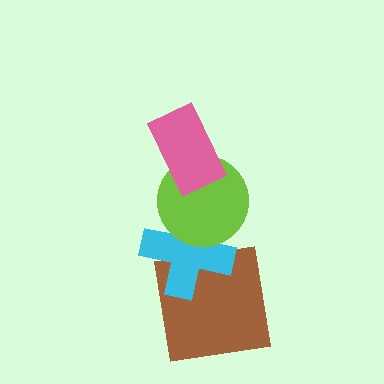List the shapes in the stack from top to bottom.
From top to bottom: the pink rectangle, the lime circle, the cyan cross, the brown square.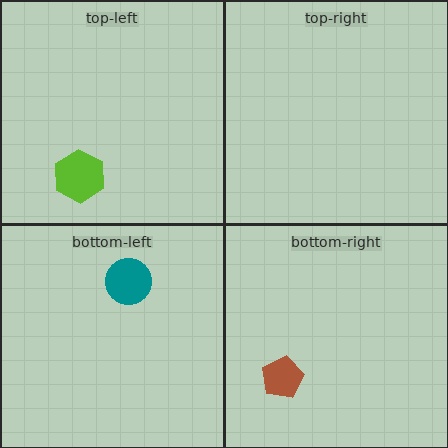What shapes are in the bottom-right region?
The brown pentagon.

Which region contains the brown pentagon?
The bottom-right region.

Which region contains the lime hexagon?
The top-left region.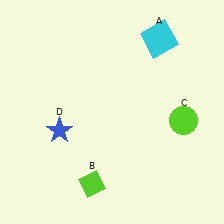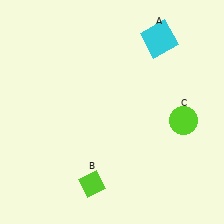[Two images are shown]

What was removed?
The blue star (D) was removed in Image 2.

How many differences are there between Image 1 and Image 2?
There is 1 difference between the two images.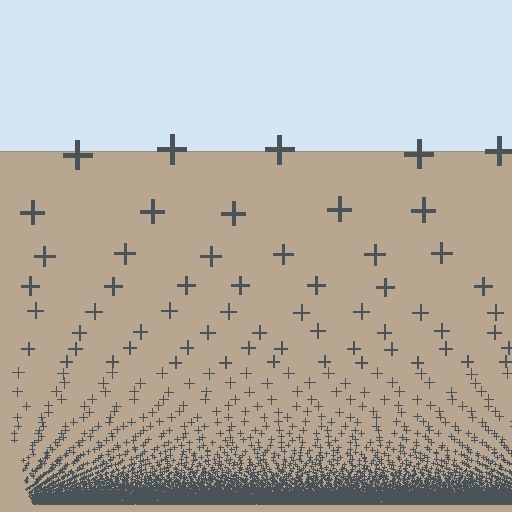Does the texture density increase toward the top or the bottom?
Density increases toward the bottom.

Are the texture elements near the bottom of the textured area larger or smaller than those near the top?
Smaller. The gradient is inverted — elements near the bottom are smaller and denser.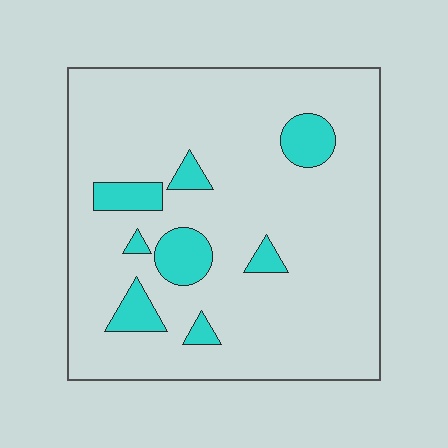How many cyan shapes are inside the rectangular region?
8.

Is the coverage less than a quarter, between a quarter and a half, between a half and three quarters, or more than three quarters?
Less than a quarter.